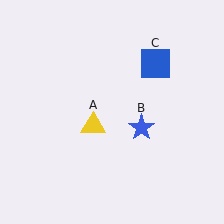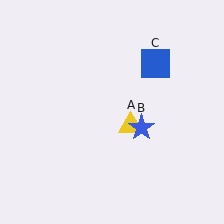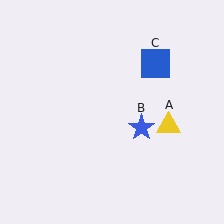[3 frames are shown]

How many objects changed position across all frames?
1 object changed position: yellow triangle (object A).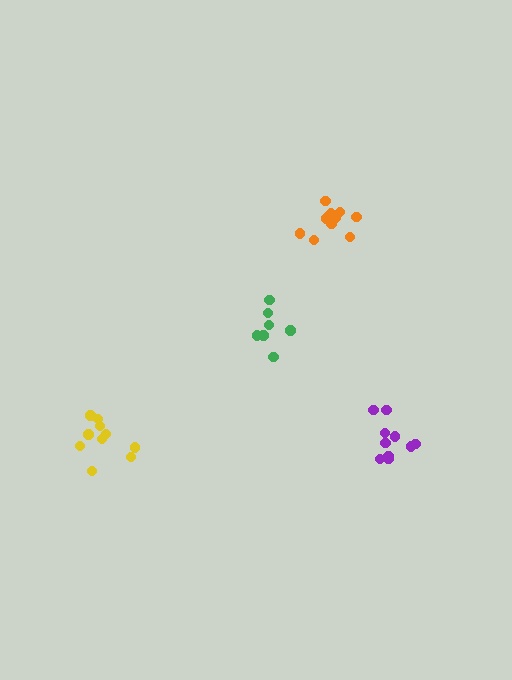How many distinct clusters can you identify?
There are 4 distinct clusters.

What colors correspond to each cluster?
The clusters are colored: orange, yellow, purple, green.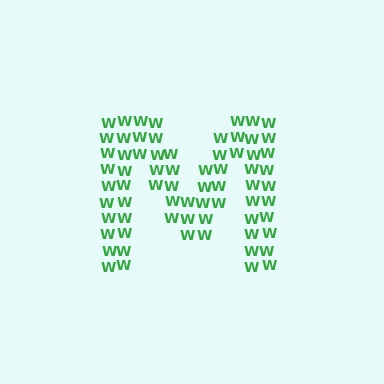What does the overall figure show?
The overall figure shows the letter M.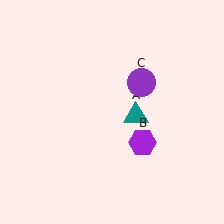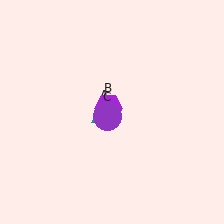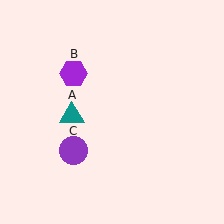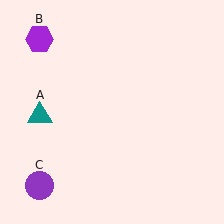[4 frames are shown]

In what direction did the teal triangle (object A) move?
The teal triangle (object A) moved left.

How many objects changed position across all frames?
3 objects changed position: teal triangle (object A), purple hexagon (object B), purple circle (object C).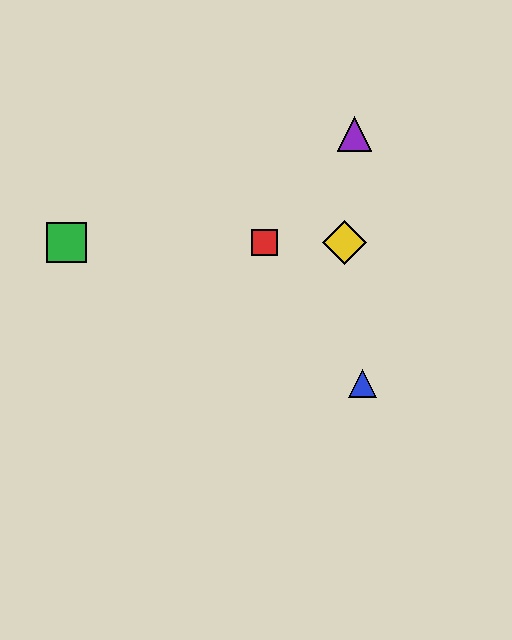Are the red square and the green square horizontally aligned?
Yes, both are at y≈243.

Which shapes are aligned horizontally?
The red square, the green square, the yellow diamond are aligned horizontally.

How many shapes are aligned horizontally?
3 shapes (the red square, the green square, the yellow diamond) are aligned horizontally.